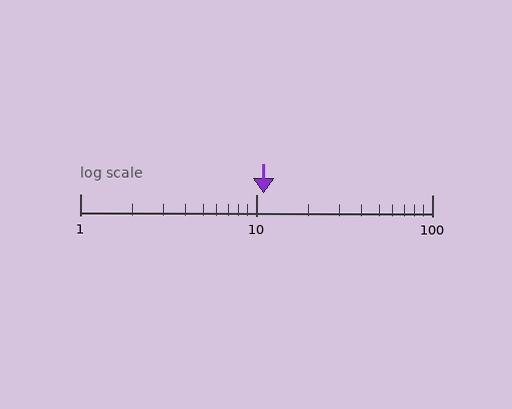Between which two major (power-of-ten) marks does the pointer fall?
The pointer is between 10 and 100.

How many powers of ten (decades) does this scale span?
The scale spans 2 decades, from 1 to 100.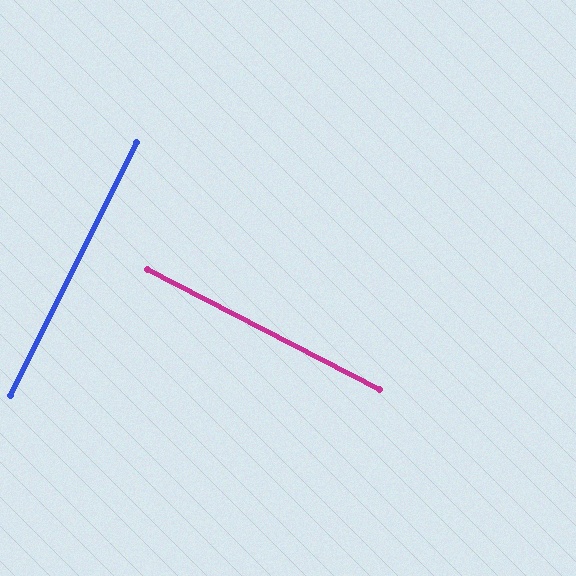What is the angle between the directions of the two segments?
Approximately 89 degrees.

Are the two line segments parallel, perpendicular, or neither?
Perpendicular — they meet at approximately 89°.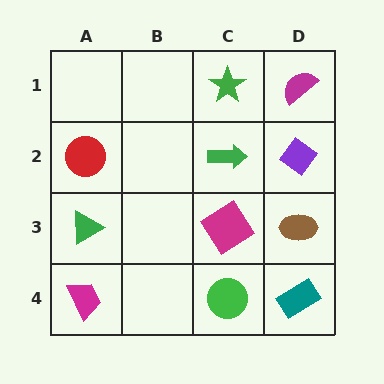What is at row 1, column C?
A green star.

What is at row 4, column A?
A magenta trapezoid.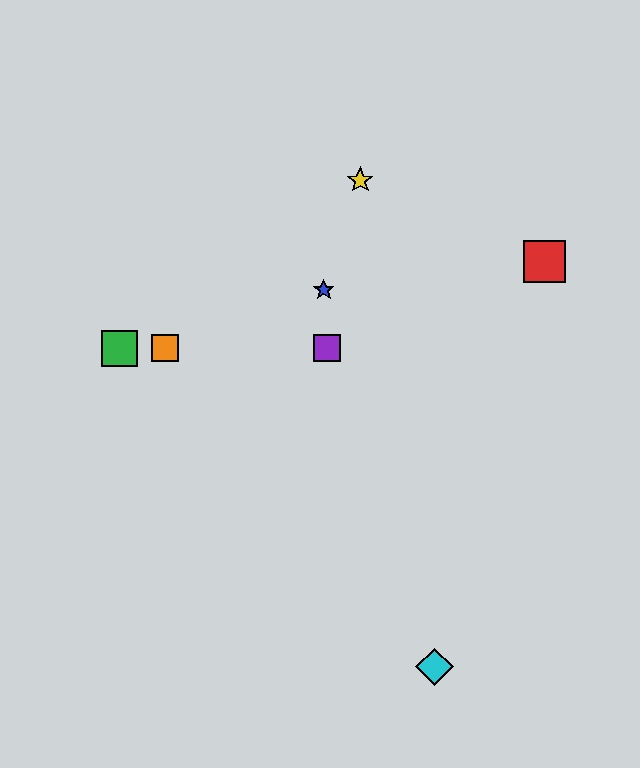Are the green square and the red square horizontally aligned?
No, the green square is at y≈348 and the red square is at y≈262.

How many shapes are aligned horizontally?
3 shapes (the green square, the purple square, the orange square) are aligned horizontally.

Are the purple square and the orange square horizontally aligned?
Yes, both are at y≈348.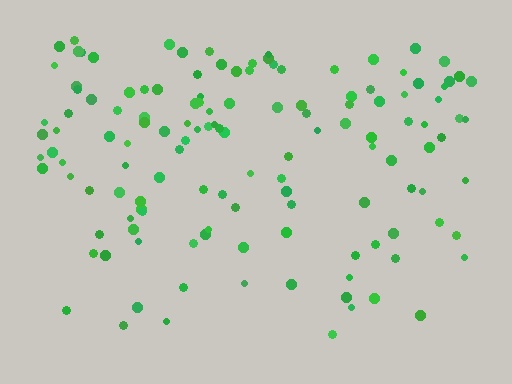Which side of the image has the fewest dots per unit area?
The bottom.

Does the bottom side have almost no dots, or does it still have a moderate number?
Still a moderate number, just noticeably fewer than the top.